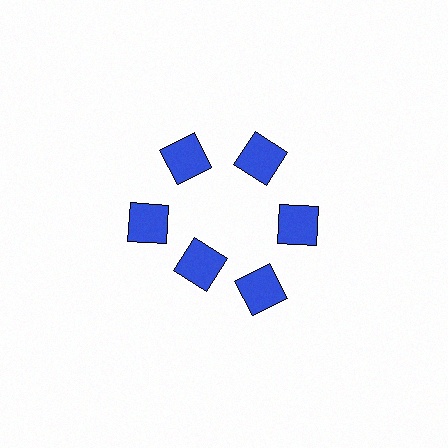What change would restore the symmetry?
The symmetry would be restored by moving it outward, back onto the ring so that all 6 squares sit at equal angles and equal distance from the center.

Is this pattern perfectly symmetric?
No. The 6 blue squares are arranged in a ring, but one element near the 7 o'clock position is pulled inward toward the center, breaking the 6-fold rotational symmetry.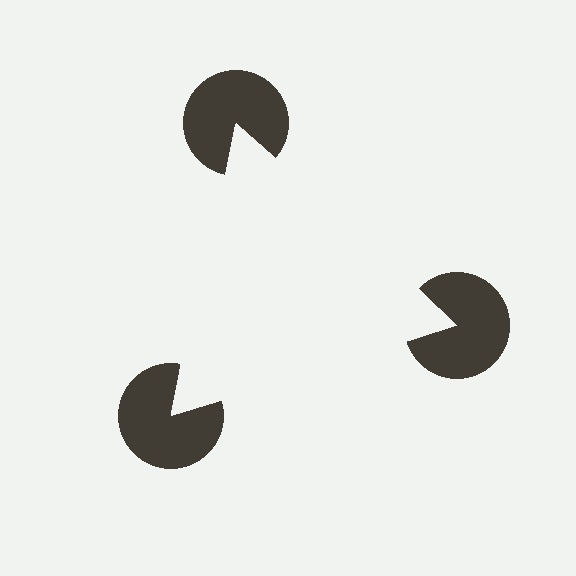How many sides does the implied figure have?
3 sides.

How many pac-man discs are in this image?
There are 3 — one at each vertex of the illusory triangle.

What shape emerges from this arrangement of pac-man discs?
An illusory triangle — its edges are inferred from the aligned wedge cuts in the pac-man discs, not physically drawn.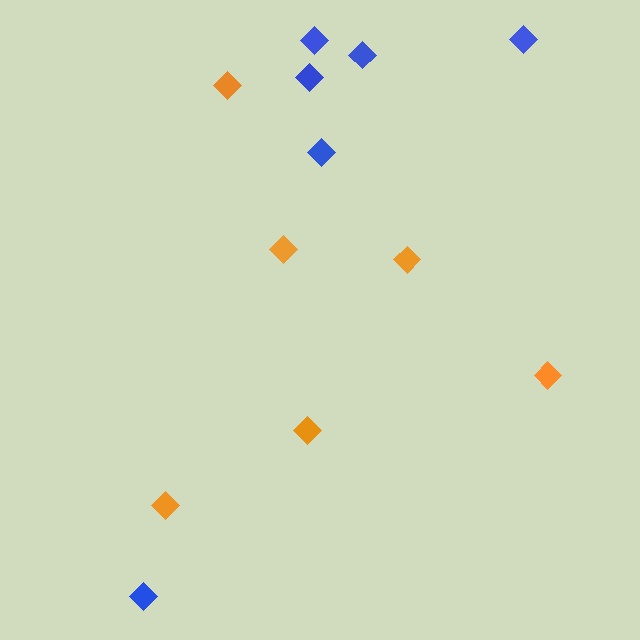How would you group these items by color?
There are 2 groups: one group of orange diamonds (6) and one group of blue diamonds (6).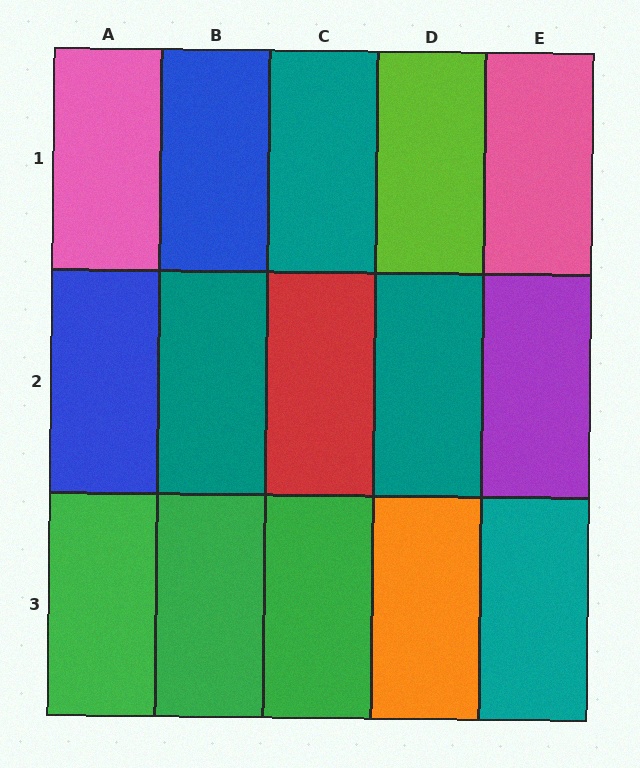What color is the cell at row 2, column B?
Teal.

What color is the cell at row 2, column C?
Red.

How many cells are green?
3 cells are green.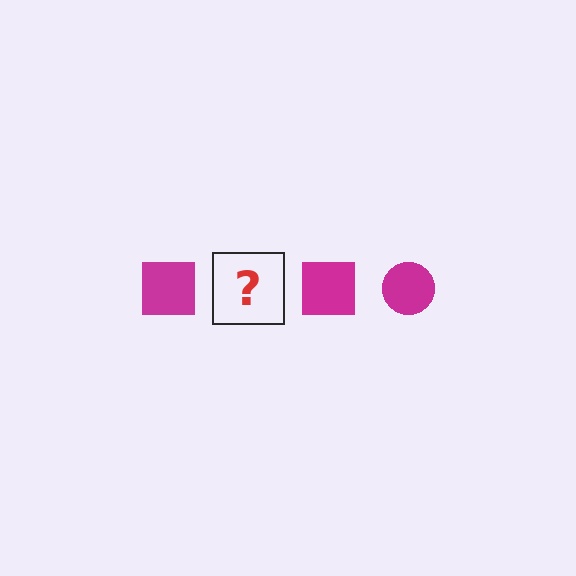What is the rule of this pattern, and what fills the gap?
The rule is that the pattern cycles through square, circle shapes in magenta. The gap should be filled with a magenta circle.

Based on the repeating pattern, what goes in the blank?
The blank should be a magenta circle.